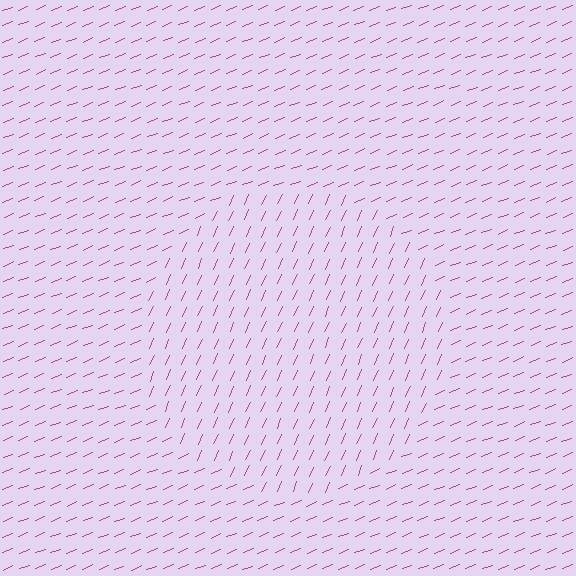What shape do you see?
I see a circle.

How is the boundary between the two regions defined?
The boundary is defined purely by a change in line orientation (approximately 45 degrees difference). All lines are the same color and thickness.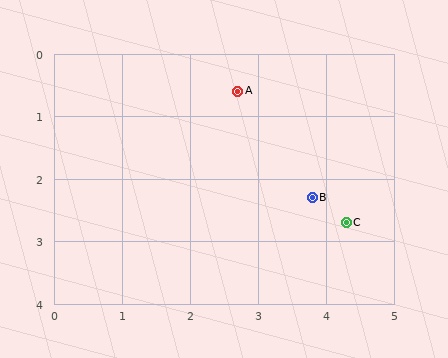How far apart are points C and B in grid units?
Points C and B are about 0.6 grid units apart.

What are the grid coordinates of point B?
Point B is at approximately (3.8, 2.3).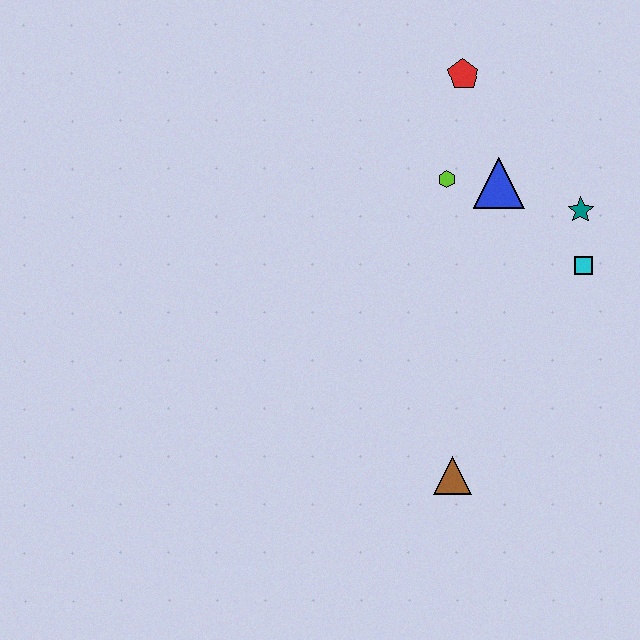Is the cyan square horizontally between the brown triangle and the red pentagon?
No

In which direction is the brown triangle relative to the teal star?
The brown triangle is below the teal star.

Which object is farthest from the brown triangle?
The red pentagon is farthest from the brown triangle.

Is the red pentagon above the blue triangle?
Yes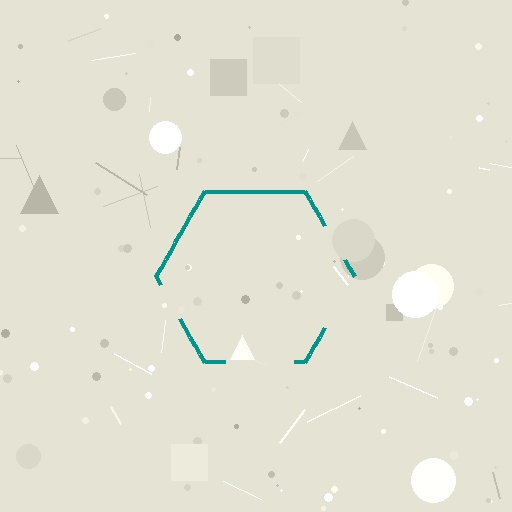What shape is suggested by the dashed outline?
The dashed outline suggests a hexagon.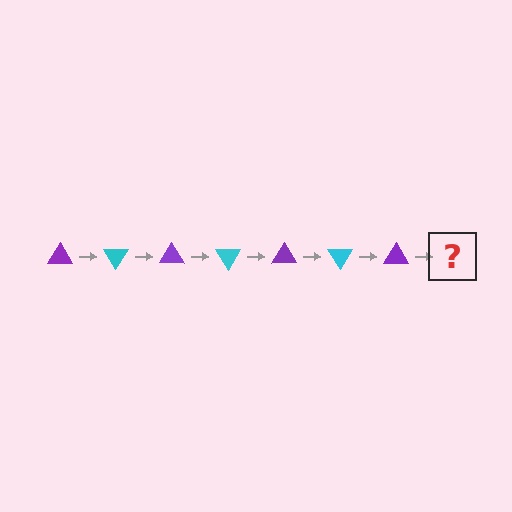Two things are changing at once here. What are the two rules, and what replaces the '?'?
The two rules are that it rotates 60 degrees each step and the color cycles through purple and cyan. The '?' should be a cyan triangle, rotated 420 degrees from the start.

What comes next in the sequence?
The next element should be a cyan triangle, rotated 420 degrees from the start.